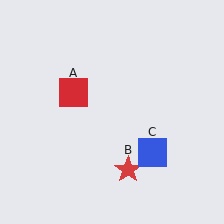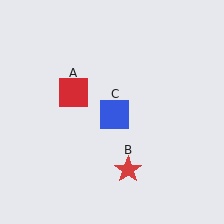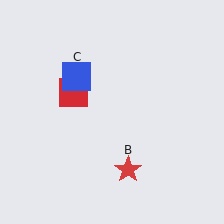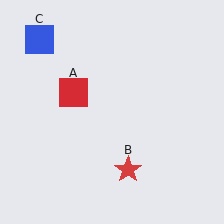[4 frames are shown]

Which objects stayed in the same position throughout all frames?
Red square (object A) and red star (object B) remained stationary.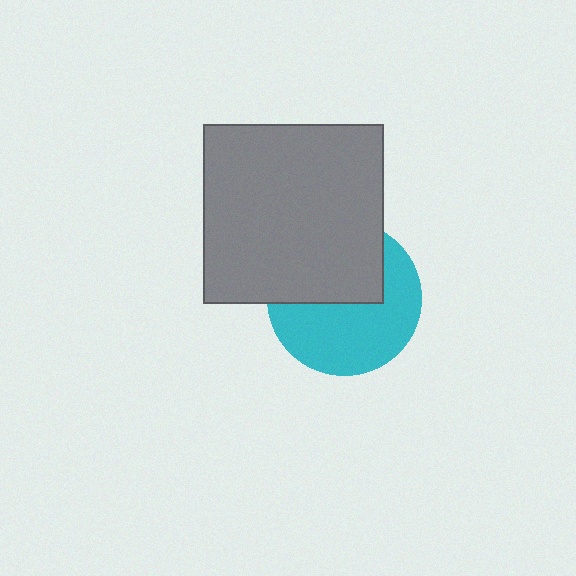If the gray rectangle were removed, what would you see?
You would see the complete cyan circle.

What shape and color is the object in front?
The object in front is a gray rectangle.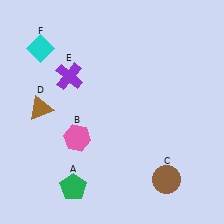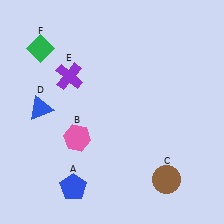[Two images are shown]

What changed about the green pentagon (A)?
In Image 1, A is green. In Image 2, it changed to blue.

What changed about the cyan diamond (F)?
In Image 1, F is cyan. In Image 2, it changed to green.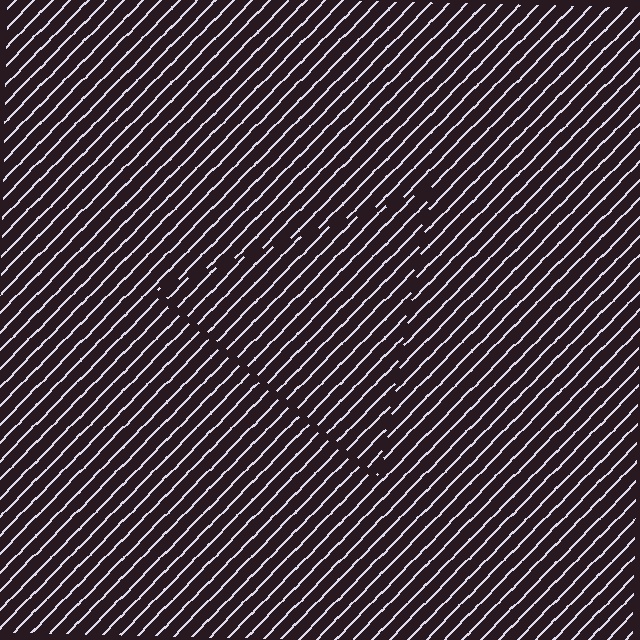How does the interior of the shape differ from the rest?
The interior of the shape contains the same grating, shifted by half a period — the contour is defined by the phase discontinuity where line-ends from the inner and outer gratings abut.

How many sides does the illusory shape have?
3 sides — the line-ends trace a triangle.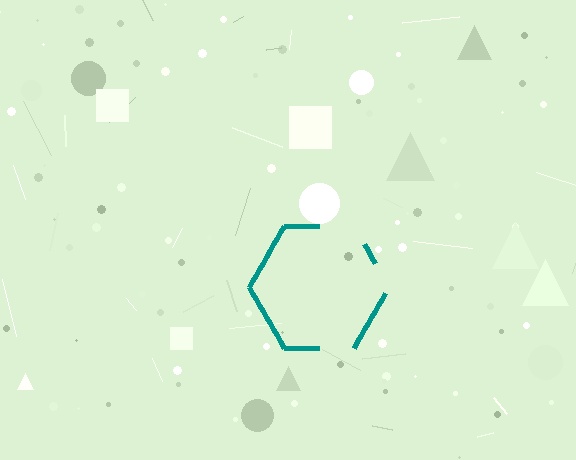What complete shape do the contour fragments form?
The contour fragments form a hexagon.